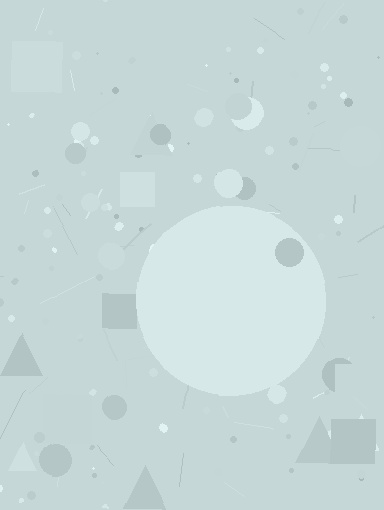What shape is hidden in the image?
A circle is hidden in the image.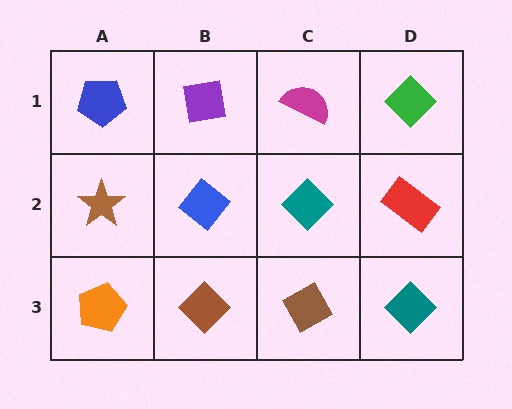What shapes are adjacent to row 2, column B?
A purple square (row 1, column B), a brown diamond (row 3, column B), a brown star (row 2, column A), a teal diamond (row 2, column C).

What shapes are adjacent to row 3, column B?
A blue diamond (row 2, column B), an orange pentagon (row 3, column A), a brown diamond (row 3, column C).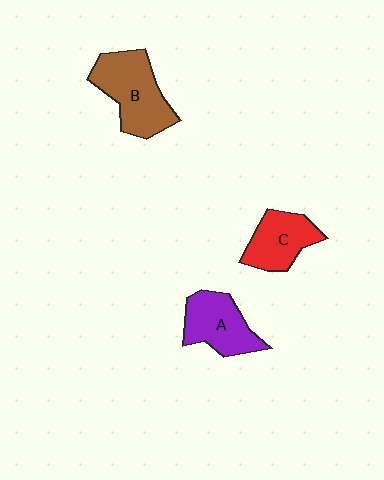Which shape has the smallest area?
Shape C (red).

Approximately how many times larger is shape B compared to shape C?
Approximately 1.4 times.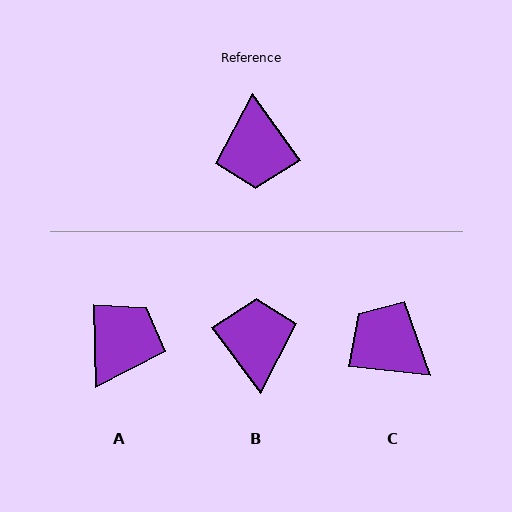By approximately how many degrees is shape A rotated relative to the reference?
Approximately 146 degrees counter-clockwise.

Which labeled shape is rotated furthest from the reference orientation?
B, about 179 degrees away.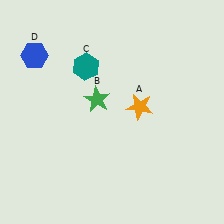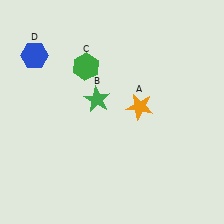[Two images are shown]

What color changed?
The hexagon (C) changed from teal in Image 1 to green in Image 2.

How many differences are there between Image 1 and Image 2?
There is 1 difference between the two images.